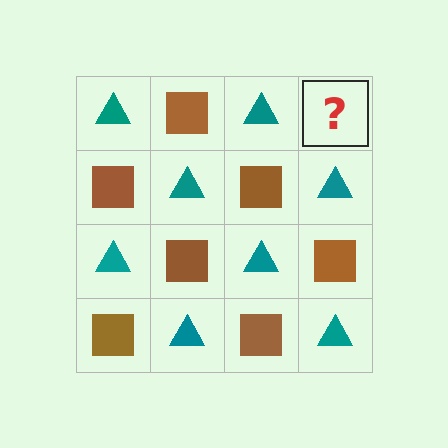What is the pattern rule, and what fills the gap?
The rule is that it alternates teal triangle and brown square in a checkerboard pattern. The gap should be filled with a brown square.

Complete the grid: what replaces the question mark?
The question mark should be replaced with a brown square.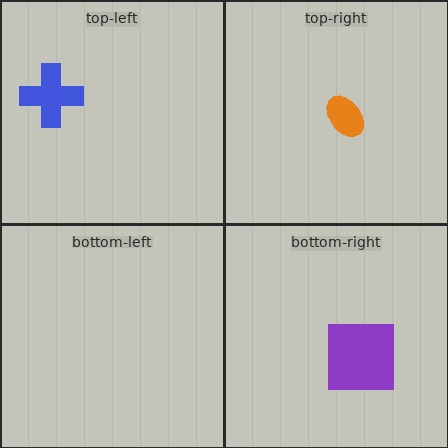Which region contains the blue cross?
The top-left region.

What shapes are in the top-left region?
The blue cross.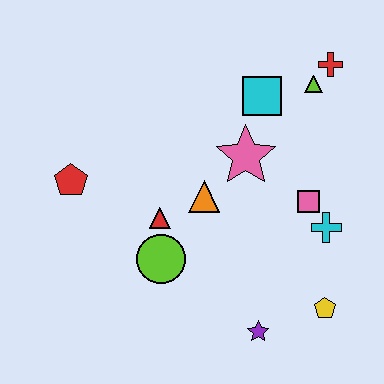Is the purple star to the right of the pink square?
No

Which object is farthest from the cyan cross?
The red pentagon is farthest from the cyan cross.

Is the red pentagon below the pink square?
No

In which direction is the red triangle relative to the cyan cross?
The red triangle is to the left of the cyan cross.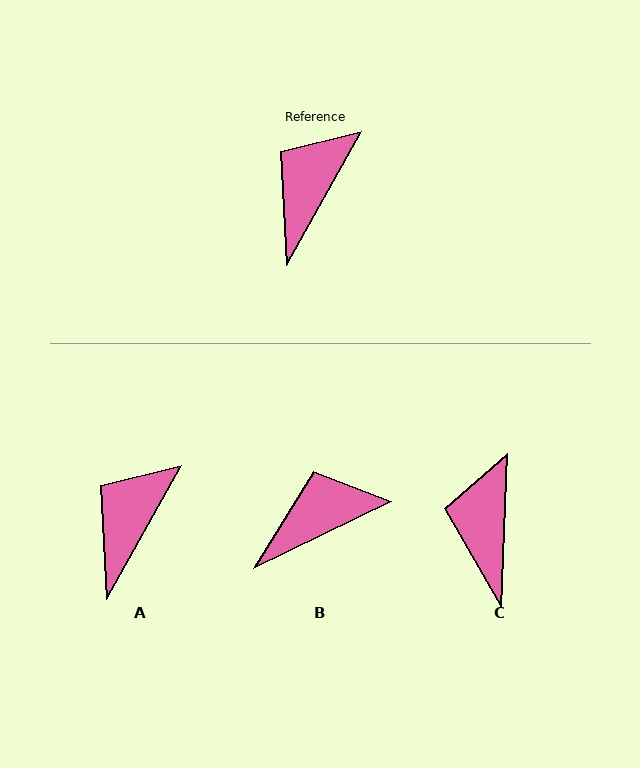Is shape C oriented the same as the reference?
No, it is off by about 27 degrees.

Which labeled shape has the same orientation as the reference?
A.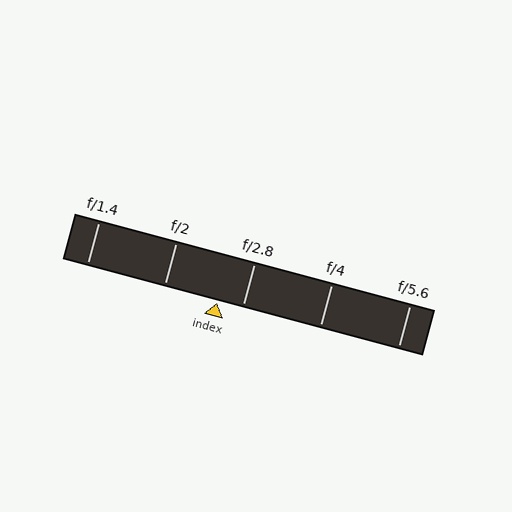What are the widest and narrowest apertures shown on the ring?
The widest aperture shown is f/1.4 and the narrowest is f/5.6.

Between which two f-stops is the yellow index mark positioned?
The index mark is between f/2 and f/2.8.